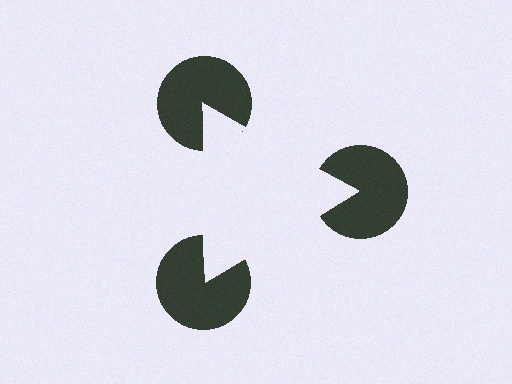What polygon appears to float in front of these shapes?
An illusory triangle — its edges are inferred from the aligned wedge cuts in the pac-man discs, not physically drawn.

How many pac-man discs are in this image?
There are 3 — one at each vertex of the illusory triangle.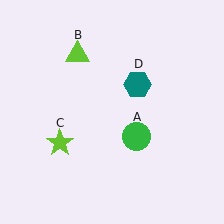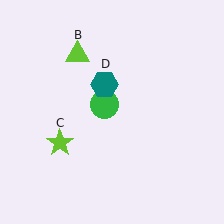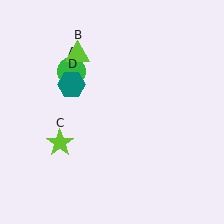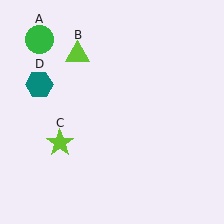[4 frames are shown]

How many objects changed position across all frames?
2 objects changed position: green circle (object A), teal hexagon (object D).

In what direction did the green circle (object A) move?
The green circle (object A) moved up and to the left.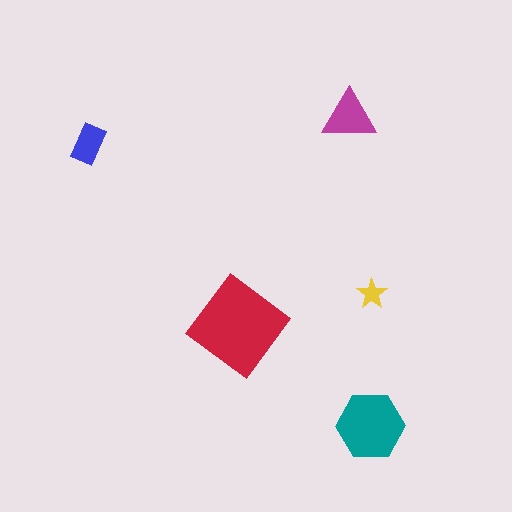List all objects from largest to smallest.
The red diamond, the teal hexagon, the magenta triangle, the blue rectangle, the yellow star.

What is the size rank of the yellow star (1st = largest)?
5th.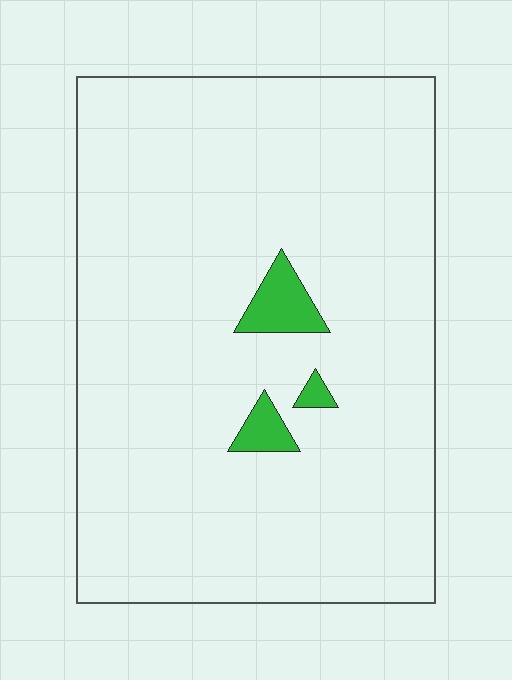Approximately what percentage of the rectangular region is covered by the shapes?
Approximately 5%.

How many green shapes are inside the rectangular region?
3.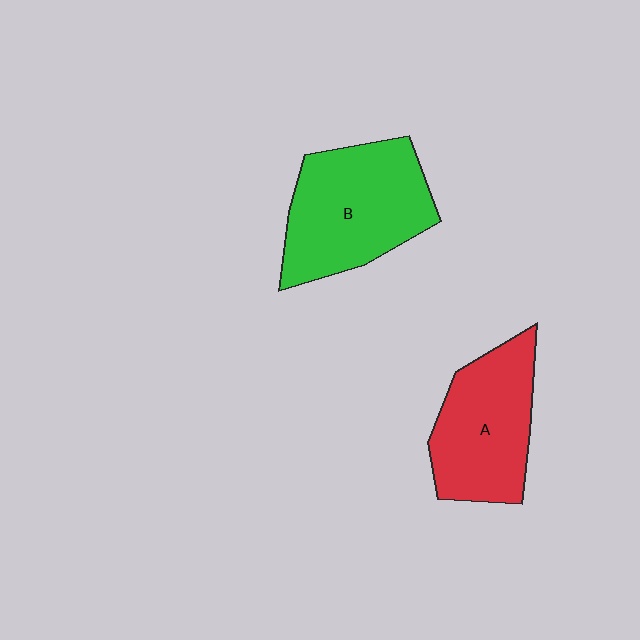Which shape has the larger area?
Shape B (green).